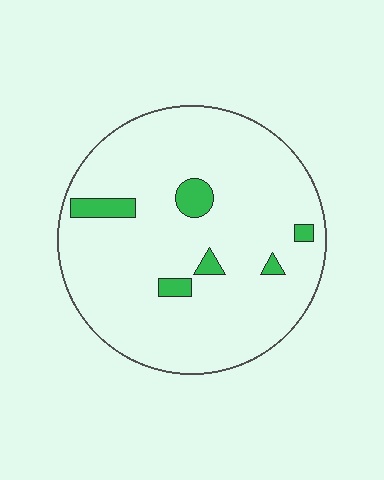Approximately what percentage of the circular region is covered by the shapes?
Approximately 10%.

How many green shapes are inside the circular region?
6.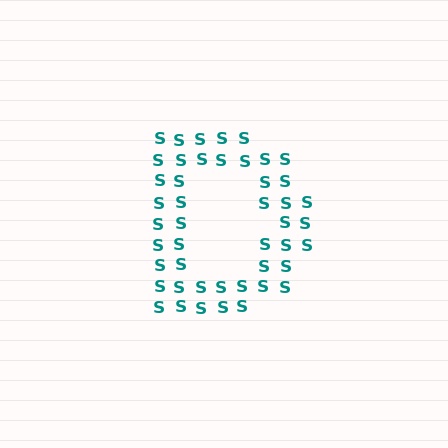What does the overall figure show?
The overall figure shows the letter D.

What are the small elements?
The small elements are letter S's.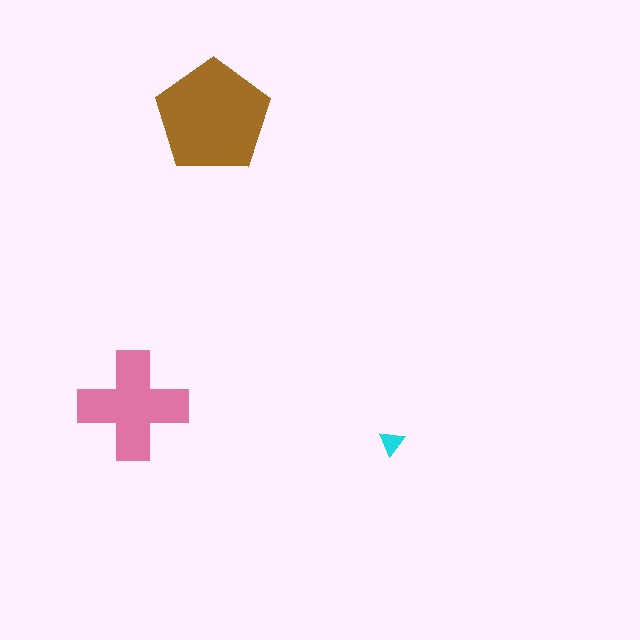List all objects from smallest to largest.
The cyan triangle, the pink cross, the brown pentagon.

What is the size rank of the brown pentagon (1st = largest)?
1st.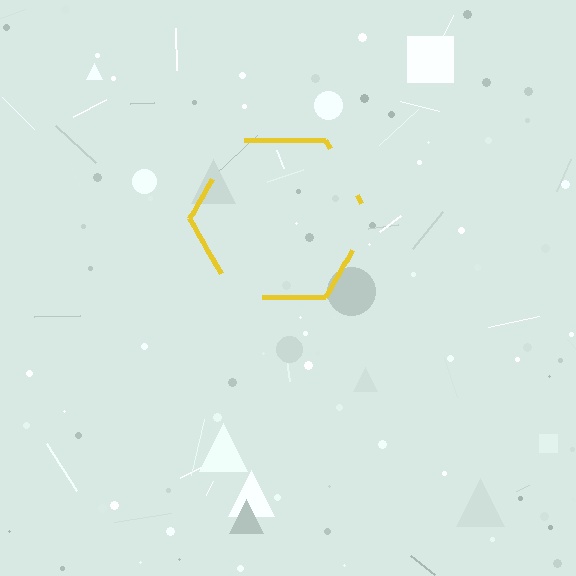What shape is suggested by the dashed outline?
The dashed outline suggests a hexagon.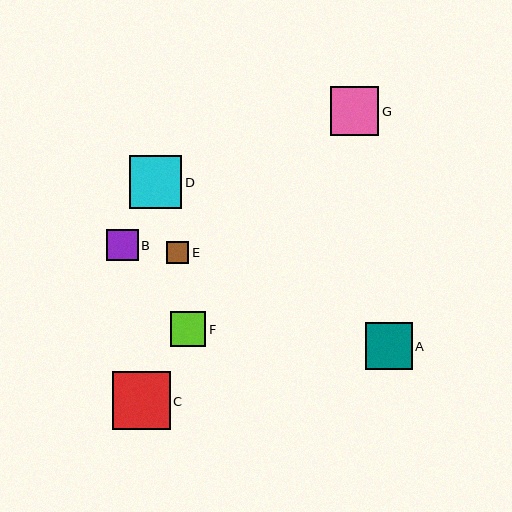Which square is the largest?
Square C is the largest with a size of approximately 58 pixels.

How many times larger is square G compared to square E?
Square G is approximately 2.2 times the size of square E.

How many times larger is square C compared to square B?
Square C is approximately 1.9 times the size of square B.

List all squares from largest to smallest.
From largest to smallest: C, D, G, A, F, B, E.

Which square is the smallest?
Square E is the smallest with a size of approximately 22 pixels.